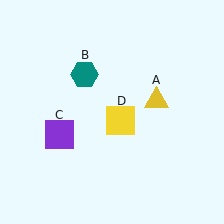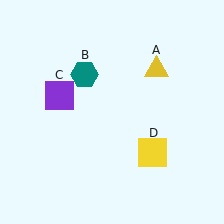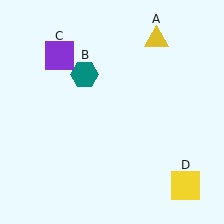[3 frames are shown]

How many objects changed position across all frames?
3 objects changed position: yellow triangle (object A), purple square (object C), yellow square (object D).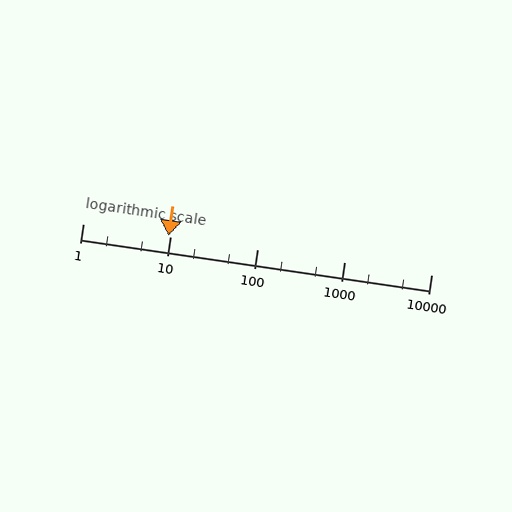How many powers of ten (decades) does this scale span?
The scale spans 4 decades, from 1 to 10000.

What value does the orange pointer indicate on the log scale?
The pointer indicates approximately 9.7.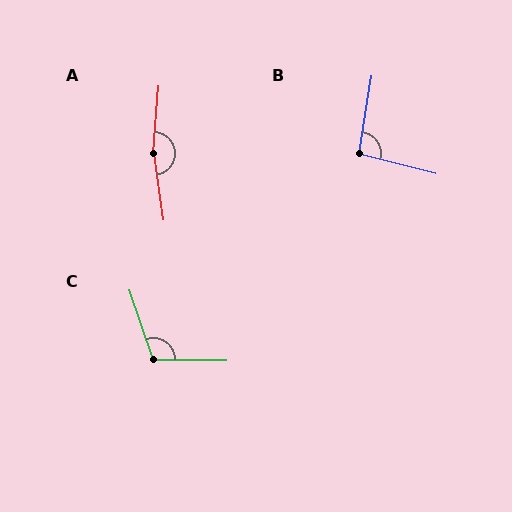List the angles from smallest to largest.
B (96°), C (109°), A (167°).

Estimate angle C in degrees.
Approximately 109 degrees.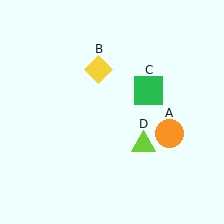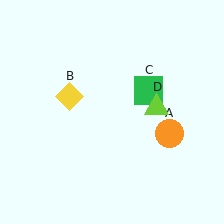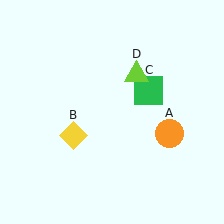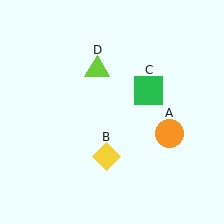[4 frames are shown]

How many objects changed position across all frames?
2 objects changed position: yellow diamond (object B), lime triangle (object D).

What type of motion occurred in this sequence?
The yellow diamond (object B), lime triangle (object D) rotated counterclockwise around the center of the scene.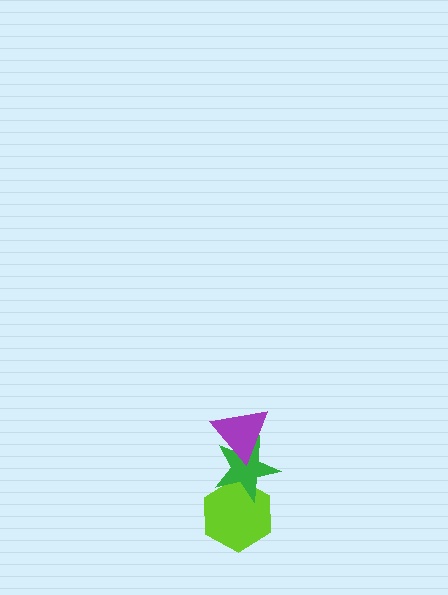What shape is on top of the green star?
The purple triangle is on top of the green star.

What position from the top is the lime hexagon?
The lime hexagon is 3rd from the top.